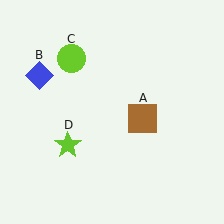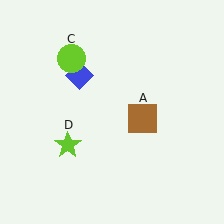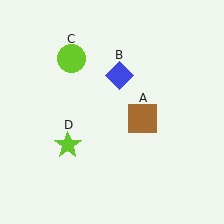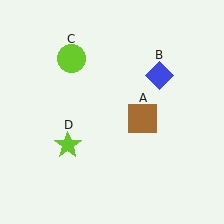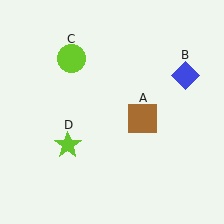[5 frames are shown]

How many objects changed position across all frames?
1 object changed position: blue diamond (object B).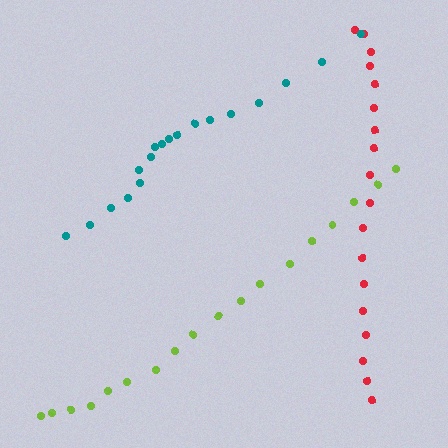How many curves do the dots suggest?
There are 3 distinct paths.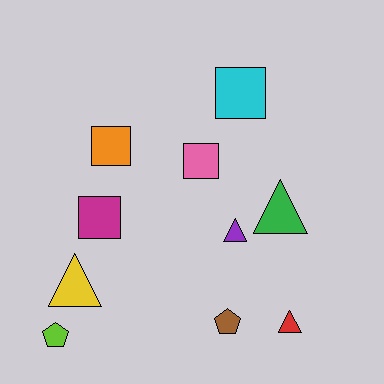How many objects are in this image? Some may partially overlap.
There are 10 objects.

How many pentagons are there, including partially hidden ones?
There are 2 pentagons.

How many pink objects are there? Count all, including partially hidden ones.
There is 1 pink object.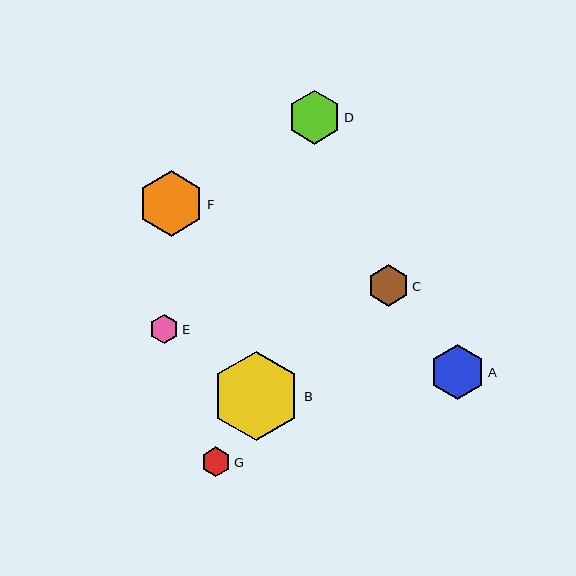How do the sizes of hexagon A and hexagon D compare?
Hexagon A and hexagon D are approximately the same size.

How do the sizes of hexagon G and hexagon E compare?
Hexagon G and hexagon E are approximately the same size.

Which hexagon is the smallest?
Hexagon E is the smallest with a size of approximately 29 pixels.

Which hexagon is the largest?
Hexagon B is the largest with a size of approximately 89 pixels.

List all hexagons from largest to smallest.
From largest to smallest: B, F, A, D, C, G, E.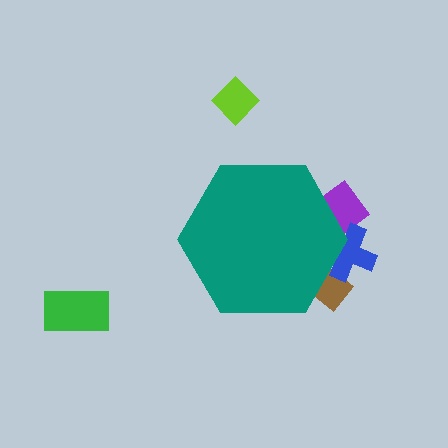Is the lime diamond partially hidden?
No, the lime diamond is fully visible.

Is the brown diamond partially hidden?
Yes, the brown diamond is partially hidden behind the teal hexagon.